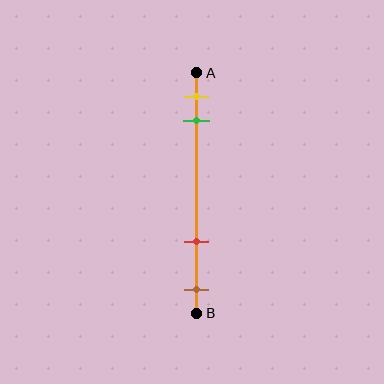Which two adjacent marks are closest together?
The yellow and green marks are the closest adjacent pair.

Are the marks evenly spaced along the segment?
No, the marks are not evenly spaced.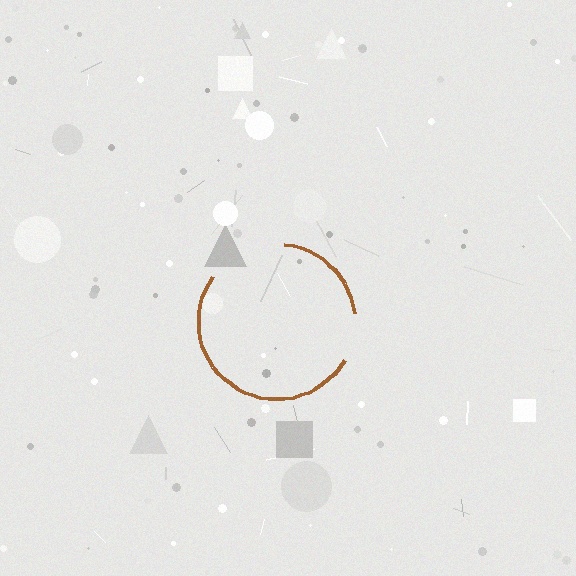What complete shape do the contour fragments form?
The contour fragments form a circle.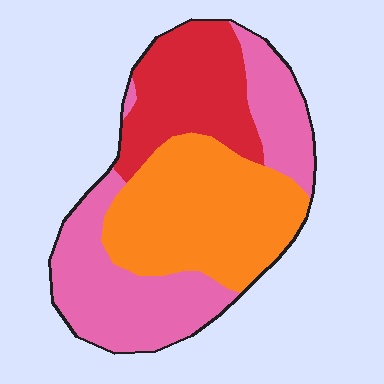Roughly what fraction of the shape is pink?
Pink takes up about two fifths (2/5) of the shape.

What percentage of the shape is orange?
Orange takes up about three eighths (3/8) of the shape.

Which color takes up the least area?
Red, at roughly 25%.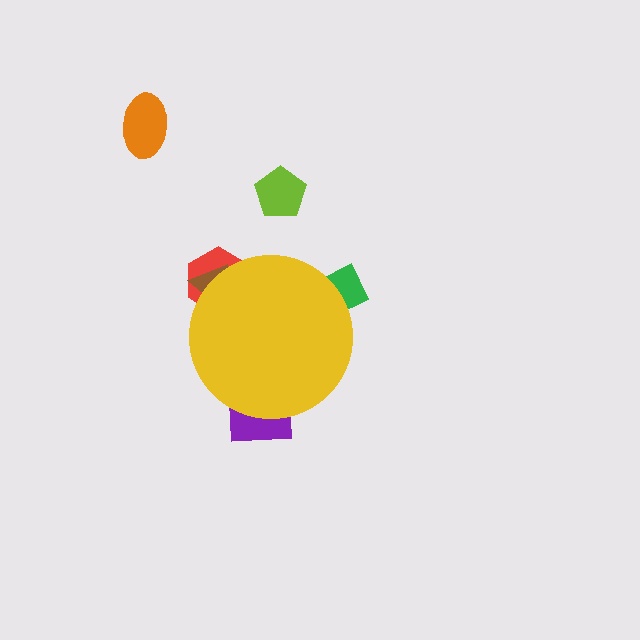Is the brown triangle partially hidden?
Yes, the brown triangle is partially hidden behind the yellow circle.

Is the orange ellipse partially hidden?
No, the orange ellipse is fully visible.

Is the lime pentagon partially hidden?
No, the lime pentagon is fully visible.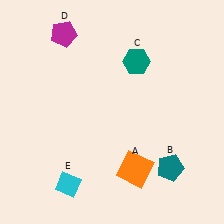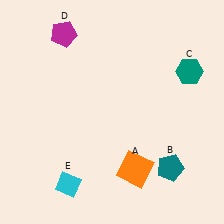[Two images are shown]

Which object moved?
The teal hexagon (C) moved right.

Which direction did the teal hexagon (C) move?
The teal hexagon (C) moved right.